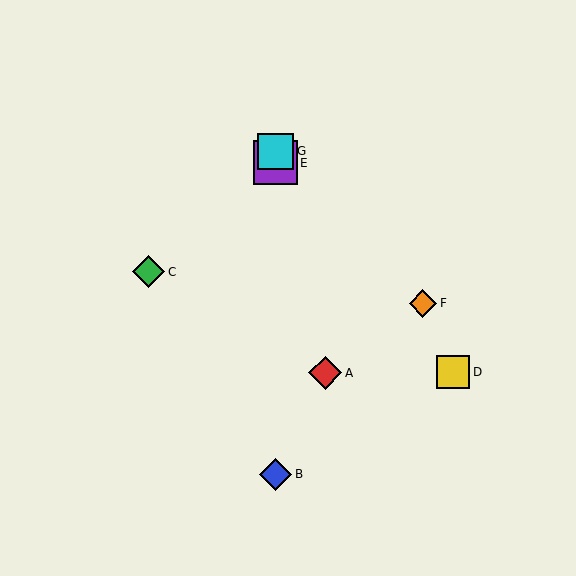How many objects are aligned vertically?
3 objects (B, E, G) are aligned vertically.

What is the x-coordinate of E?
Object E is at x≈275.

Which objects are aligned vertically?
Objects B, E, G are aligned vertically.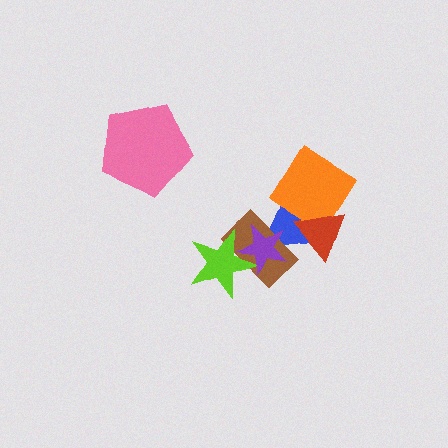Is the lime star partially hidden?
Yes, it is partially covered by another shape.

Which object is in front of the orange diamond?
The red triangle is in front of the orange diamond.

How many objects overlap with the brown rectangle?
3 objects overlap with the brown rectangle.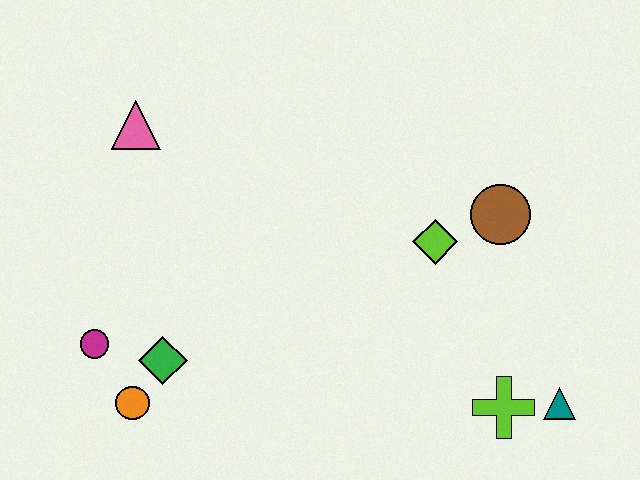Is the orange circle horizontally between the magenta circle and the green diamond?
Yes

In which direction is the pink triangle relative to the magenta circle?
The pink triangle is above the magenta circle.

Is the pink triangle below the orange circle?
No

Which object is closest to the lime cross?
The teal triangle is closest to the lime cross.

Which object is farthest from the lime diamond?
The magenta circle is farthest from the lime diamond.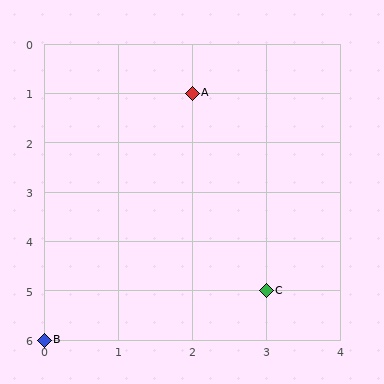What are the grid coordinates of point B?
Point B is at grid coordinates (0, 6).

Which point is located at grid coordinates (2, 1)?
Point A is at (2, 1).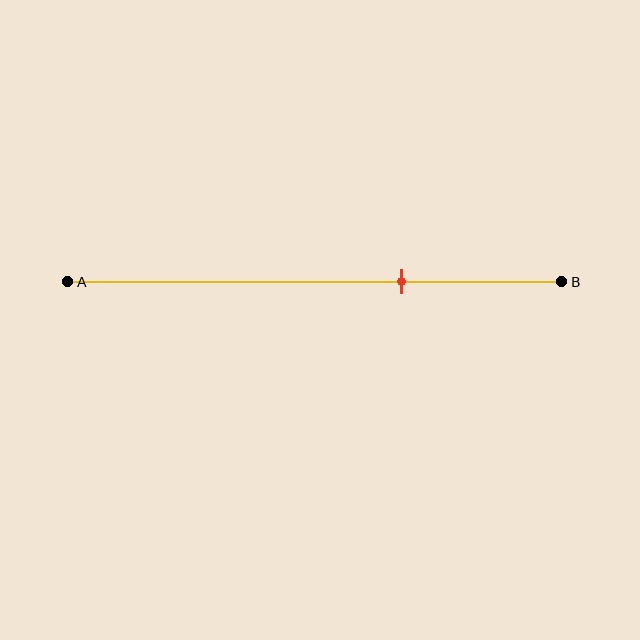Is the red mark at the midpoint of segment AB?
No, the mark is at about 70% from A, not at the 50% midpoint.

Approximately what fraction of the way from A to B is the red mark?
The red mark is approximately 70% of the way from A to B.